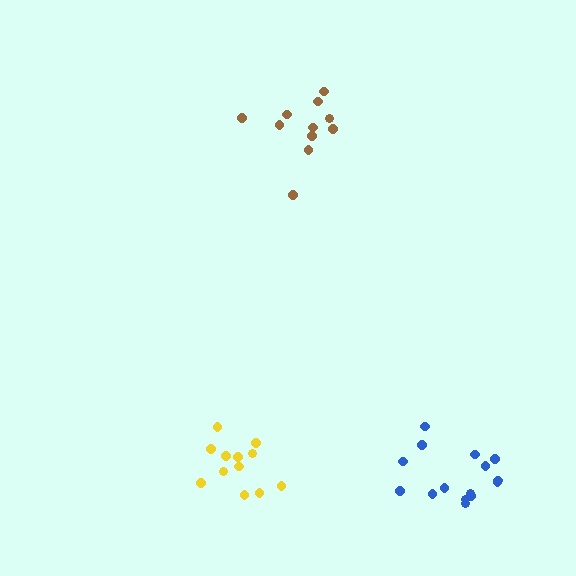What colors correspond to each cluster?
The clusters are colored: blue, brown, yellow.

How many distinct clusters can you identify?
There are 3 distinct clusters.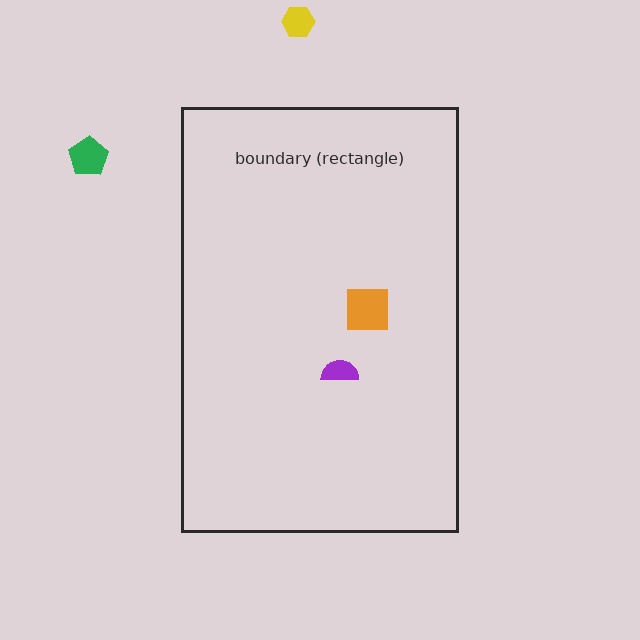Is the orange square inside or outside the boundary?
Inside.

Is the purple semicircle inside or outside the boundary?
Inside.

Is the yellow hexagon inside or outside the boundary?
Outside.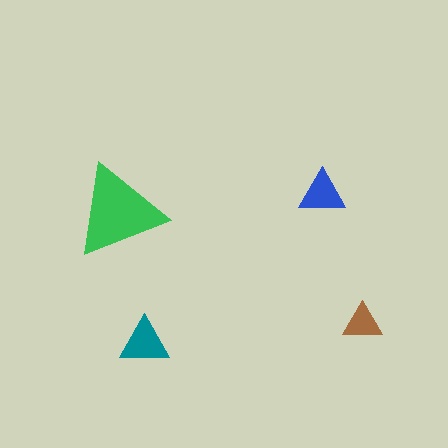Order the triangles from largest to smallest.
the green one, the teal one, the blue one, the brown one.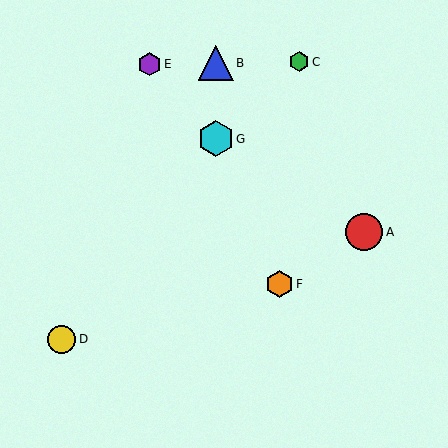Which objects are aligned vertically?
Objects B, G are aligned vertically.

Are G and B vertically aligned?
Yes, both are at x≈216.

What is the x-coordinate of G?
Object G is at x≈216.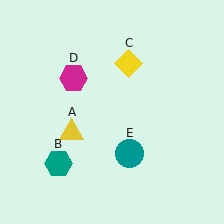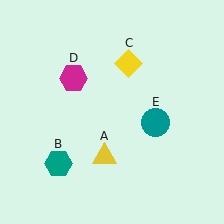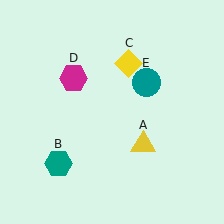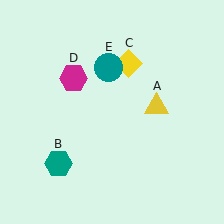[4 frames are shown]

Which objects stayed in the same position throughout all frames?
Teal hexagon (object B) and yellow diamond (object C) and magenta hexagon (object D) remained stationary.